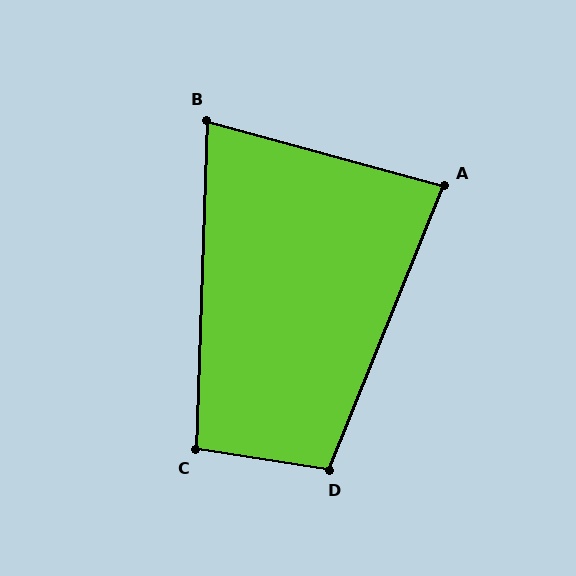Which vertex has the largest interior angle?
D, at approximately 103 degrees.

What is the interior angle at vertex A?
Approximately 83 degrees (acute).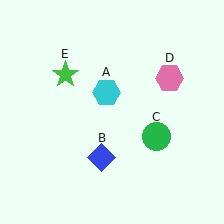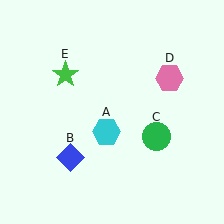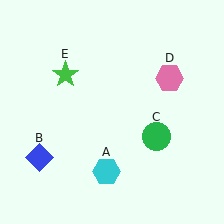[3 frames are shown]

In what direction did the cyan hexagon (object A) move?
The cyan hexagon (object A) moved down.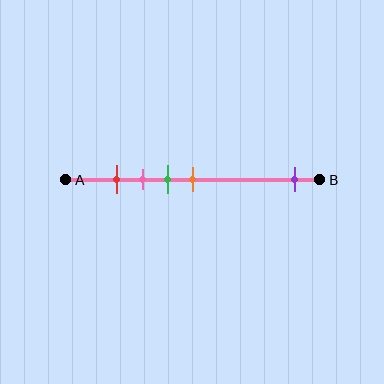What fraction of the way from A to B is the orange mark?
The orange mark is approximately 50% (0.5) of the way from A to B.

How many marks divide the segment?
There are 5 marks dividing the segment.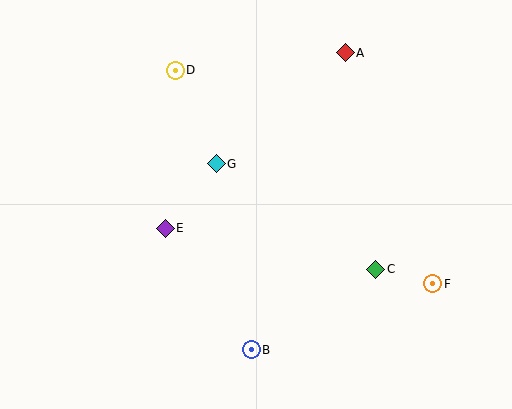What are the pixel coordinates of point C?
Point C is at (376, 269).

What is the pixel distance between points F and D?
The distance between F and D is 335 pixels.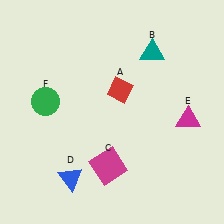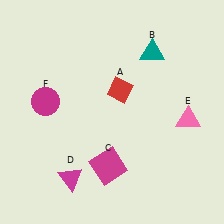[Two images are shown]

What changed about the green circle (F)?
In Image 1, F is green. In Image 2, it changed to magenta.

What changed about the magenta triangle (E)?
In Image 1, E is magenta. In Image 2, it changed to pink.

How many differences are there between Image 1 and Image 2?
There are 3 differences between the two images.